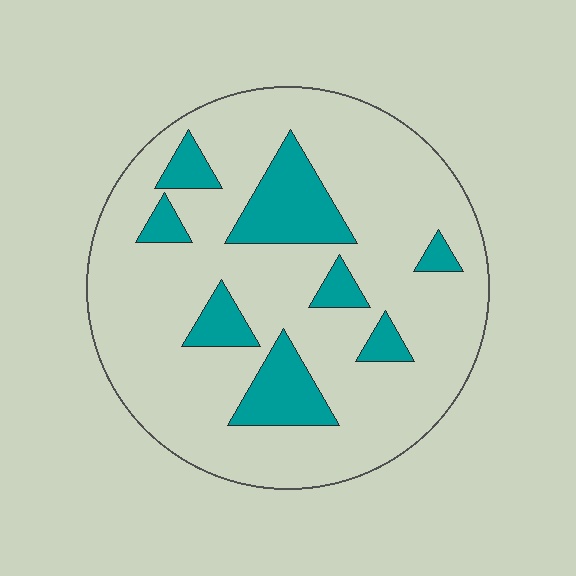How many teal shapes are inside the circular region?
8.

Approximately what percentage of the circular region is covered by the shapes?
Approximately 20%.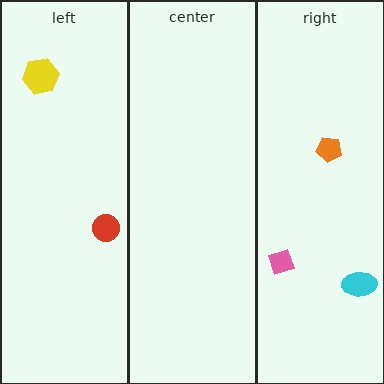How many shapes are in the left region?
2.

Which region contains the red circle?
The left region.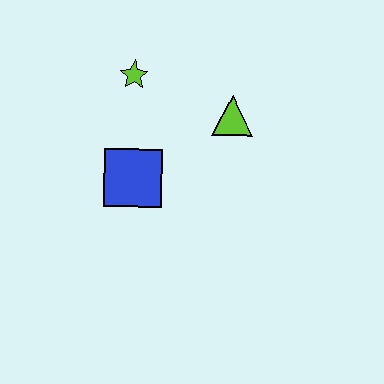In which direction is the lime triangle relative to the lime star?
The lime triangle is to the right of the lime star.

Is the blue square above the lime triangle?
No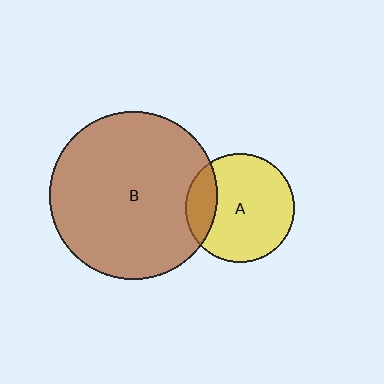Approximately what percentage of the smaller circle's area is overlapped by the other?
Approximately 20%.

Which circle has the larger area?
Circle B (brown).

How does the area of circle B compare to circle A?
Approximately 2.4 times.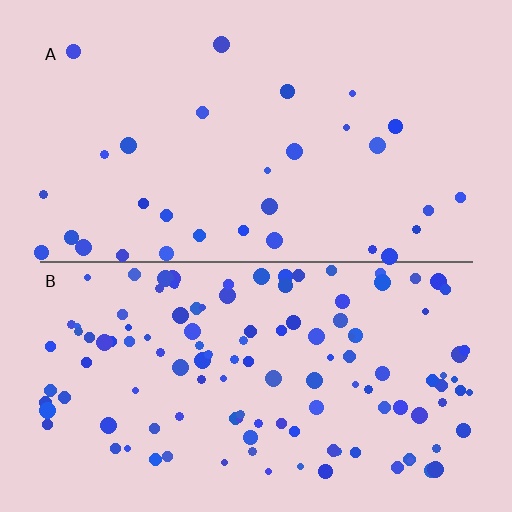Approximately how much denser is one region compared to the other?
Approximately 4.0× — region B over region A.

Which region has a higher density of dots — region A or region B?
B (the bottom).